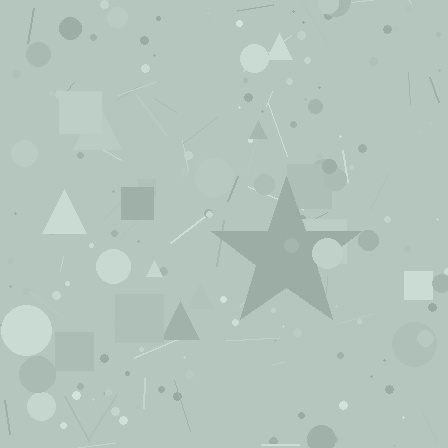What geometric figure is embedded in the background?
A star is embedded in the background.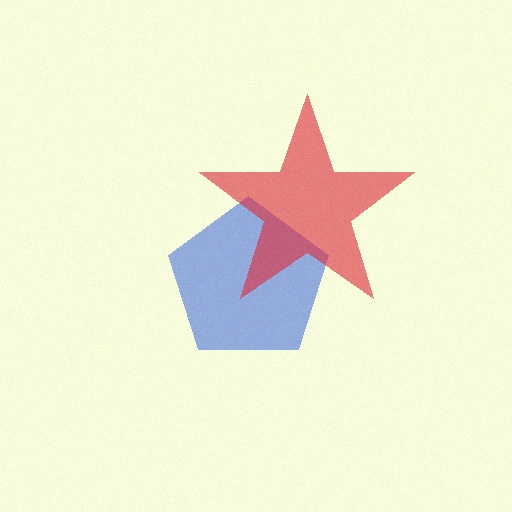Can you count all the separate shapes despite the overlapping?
Yes, there are 2 separate shapes.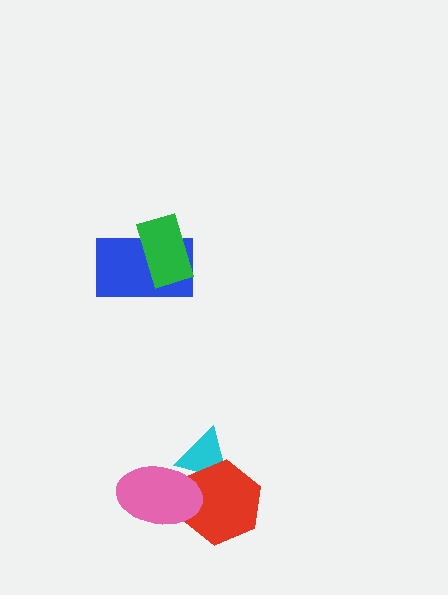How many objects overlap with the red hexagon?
2 objects overlap with the red hexagon.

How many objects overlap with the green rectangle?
1 object overlaps with the green rectangle.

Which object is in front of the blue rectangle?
The green rectangle is in front of the blue rectangle.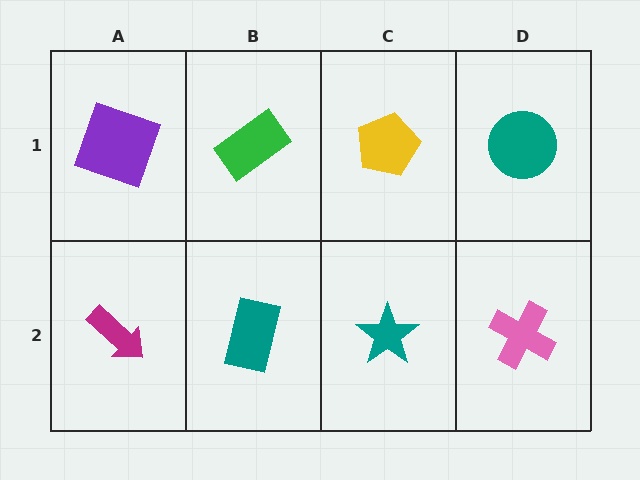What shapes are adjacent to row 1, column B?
A teal rectangle (row 2, column B), a purple square (row 1, column A), a yellow pentagon (row 1, column C).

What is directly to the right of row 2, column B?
A teal star.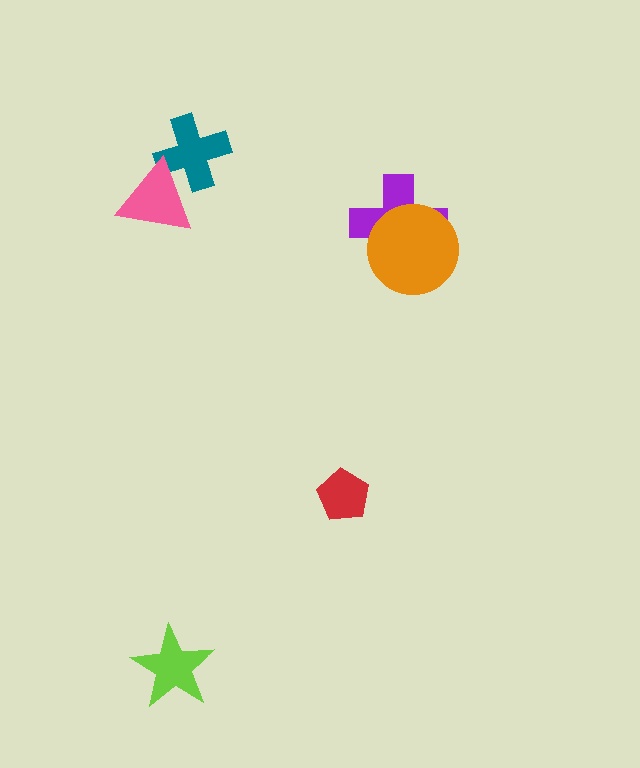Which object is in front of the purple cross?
The orange circle is in front of the purple cross.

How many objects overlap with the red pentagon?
0 objects overlap with the red pentagon.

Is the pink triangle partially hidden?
No, no other shape covers it.